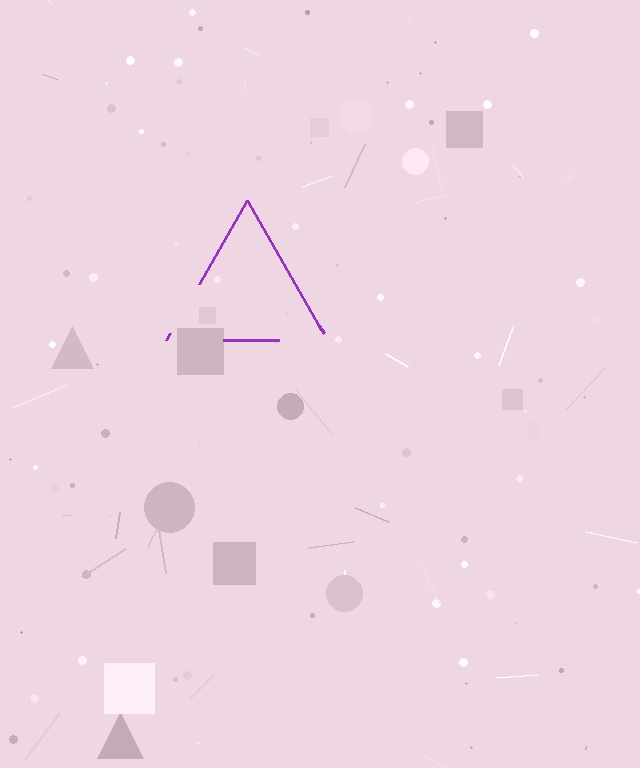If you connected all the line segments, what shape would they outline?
They would outline a triangle.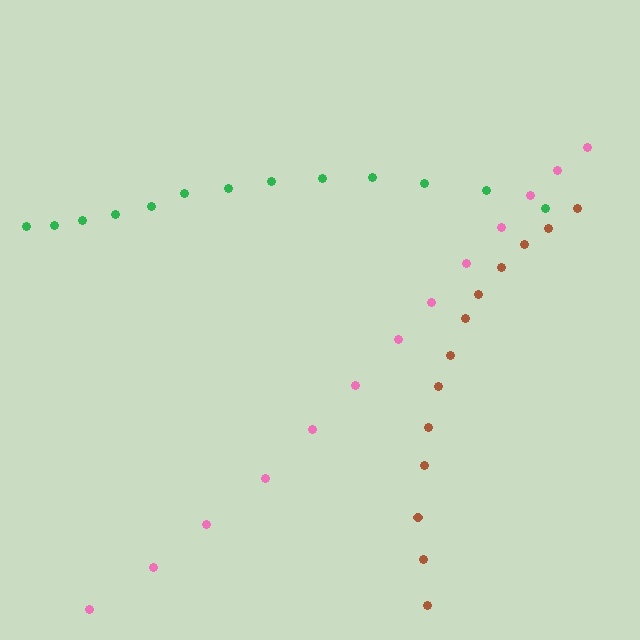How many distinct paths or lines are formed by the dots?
There are 3 distinct paths.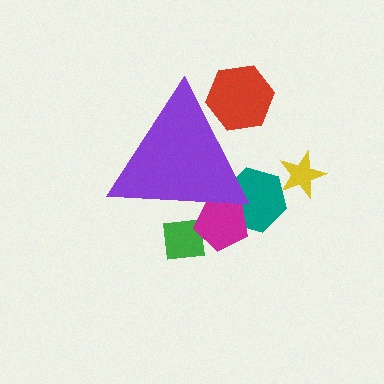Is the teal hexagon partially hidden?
Yes, the teal hexagon is partially hidden behind the purple triangle.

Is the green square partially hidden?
Yes, the green square is partially hidden behind the purple triangle.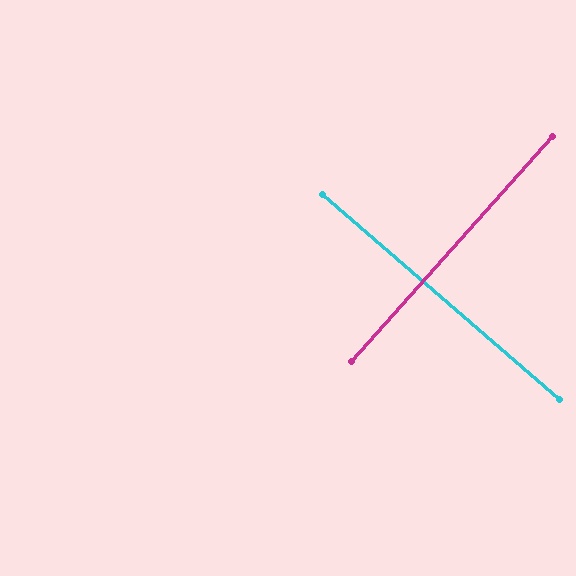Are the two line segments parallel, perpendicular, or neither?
Perpendicular — they meet at approximately 89°.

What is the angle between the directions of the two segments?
Approximately 89 degrees.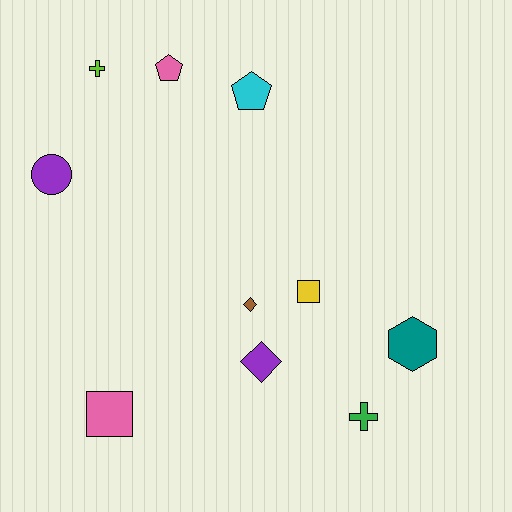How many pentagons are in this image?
There are 2 pentagons.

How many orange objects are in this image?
There are no orange objects.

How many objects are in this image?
There are 10 objects.